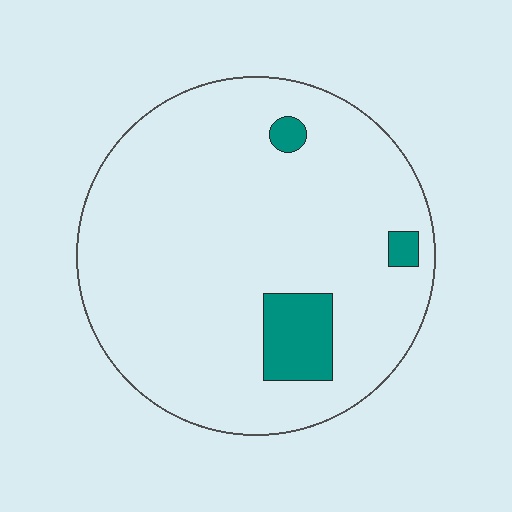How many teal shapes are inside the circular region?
3.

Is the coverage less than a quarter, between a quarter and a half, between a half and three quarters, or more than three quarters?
Less than a quarter.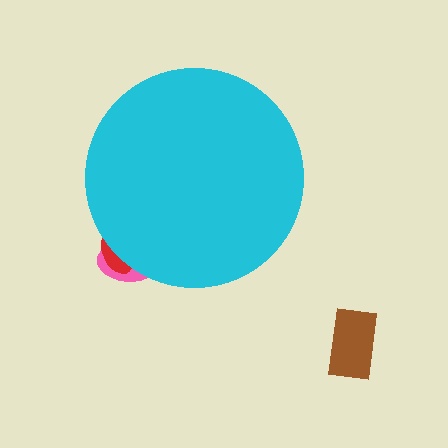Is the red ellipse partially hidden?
Yes, the red ellipse is partially hidden behind the cyan circle.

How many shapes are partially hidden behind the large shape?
2 shapes are partially hidden.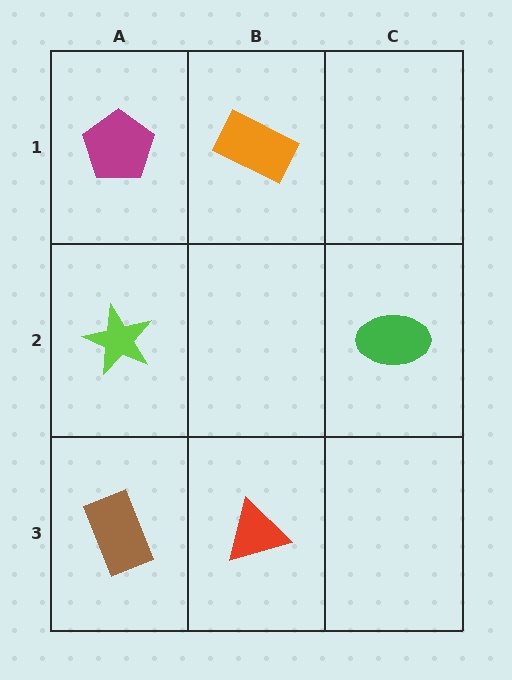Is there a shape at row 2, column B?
No, that cell is empty.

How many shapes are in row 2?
2 shapes.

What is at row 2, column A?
A lime star.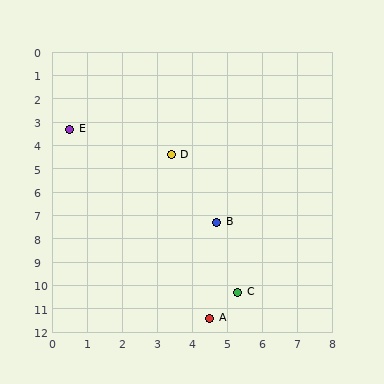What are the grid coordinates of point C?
Point C is at approximately (5.3, 10.3).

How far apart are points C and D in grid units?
Points C and D are about 6.2 grid units apart.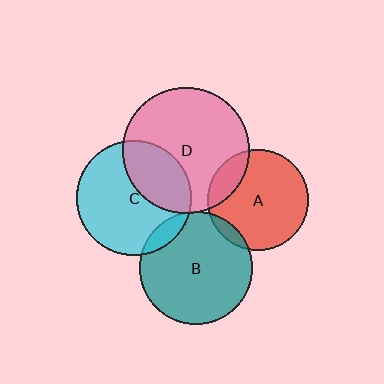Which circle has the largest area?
Circle D (pink).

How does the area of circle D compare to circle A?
Approximately 1.6 times.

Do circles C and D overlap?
Yes.